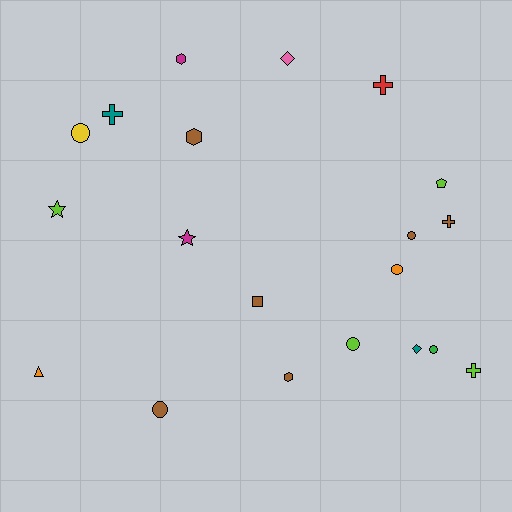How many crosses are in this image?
There are 4 crosses.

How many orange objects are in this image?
There are 2 orange objects.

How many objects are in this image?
There are 20 objects.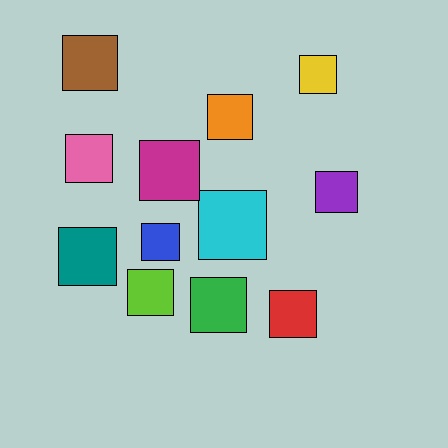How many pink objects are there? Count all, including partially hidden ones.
There is 1 pink object.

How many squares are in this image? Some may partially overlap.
There are 12 squares.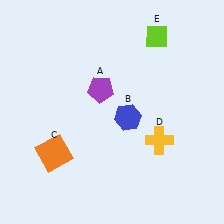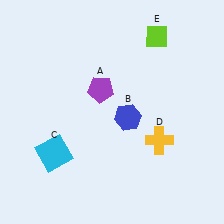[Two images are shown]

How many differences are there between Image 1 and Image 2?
There is 1 difference between the two images.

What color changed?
The square (C) changed from orange in Image 1 to cyan in Image 2.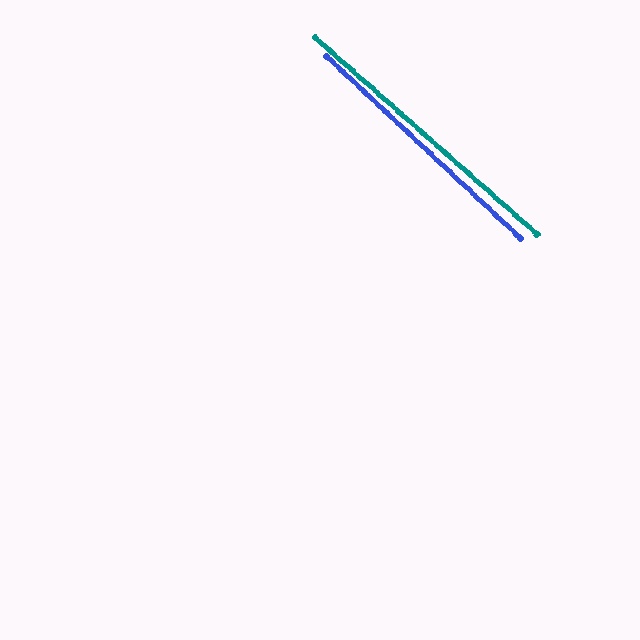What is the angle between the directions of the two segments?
Approximately 1 degree.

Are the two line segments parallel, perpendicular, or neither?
Parallel — their directions differ by only 1.5°.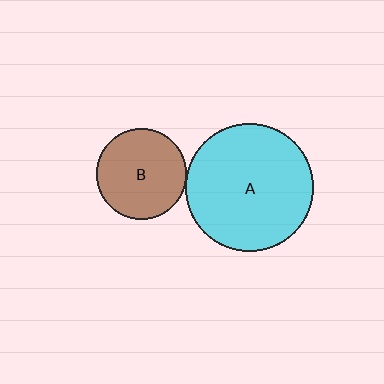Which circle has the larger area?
Circle A (cyan).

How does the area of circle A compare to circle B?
Approximately 2.0 times.